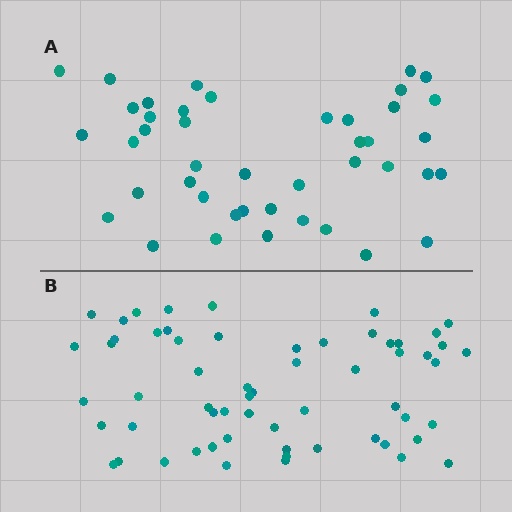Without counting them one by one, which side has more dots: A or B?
Region B (the bottom region) has more dots.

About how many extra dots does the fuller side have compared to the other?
Region B has approximately 15 more dots than region A.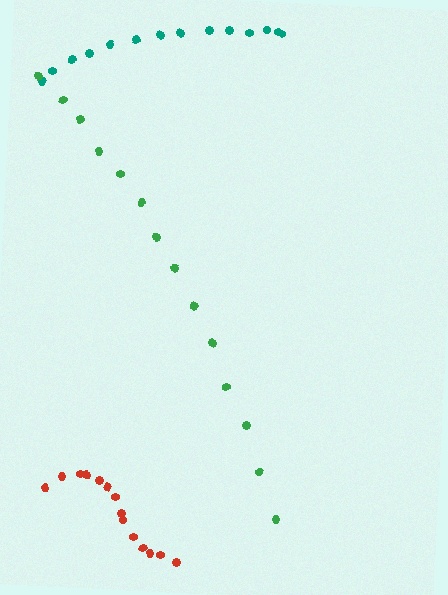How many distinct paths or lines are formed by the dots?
There are 3 distinct paths.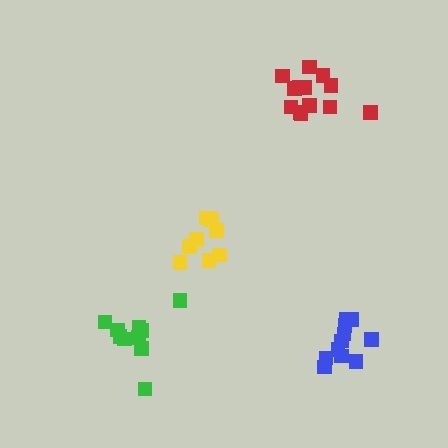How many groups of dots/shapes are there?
There are 4 groups.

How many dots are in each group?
Group 1: 10 dots, Group 2: 8 dots, Group 3: 11 dots, Group 4: 13 dots (42 total).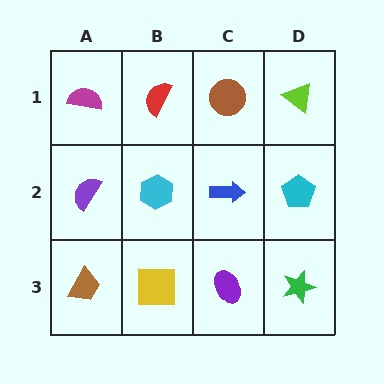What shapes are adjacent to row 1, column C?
A blue arrow (row 2, column C), a red semicircle (row 1, column B), a lime triangle (row 1, column D).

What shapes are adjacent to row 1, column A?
A purple semicircle (row 2, column A), a red semicircle (row 1, column B).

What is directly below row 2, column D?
A green star.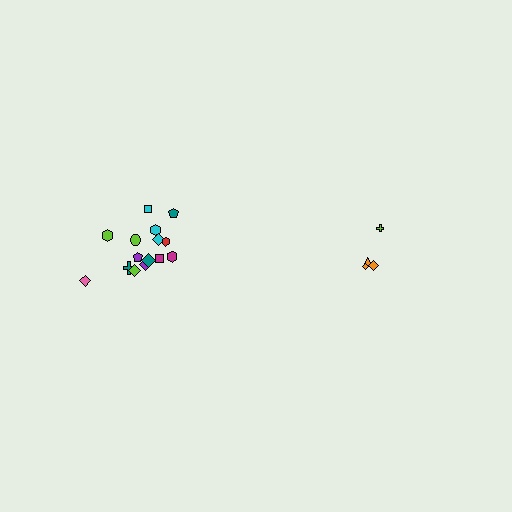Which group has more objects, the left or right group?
The left group.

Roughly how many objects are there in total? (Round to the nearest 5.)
Roughly 20 objects in total.